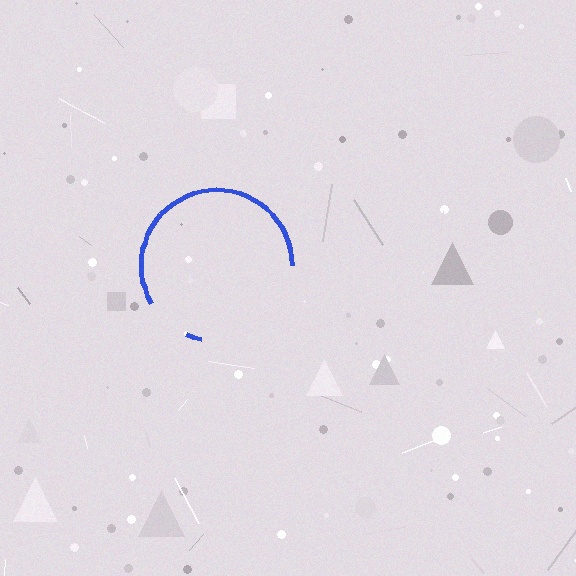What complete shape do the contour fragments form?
The contour fragments form a circle.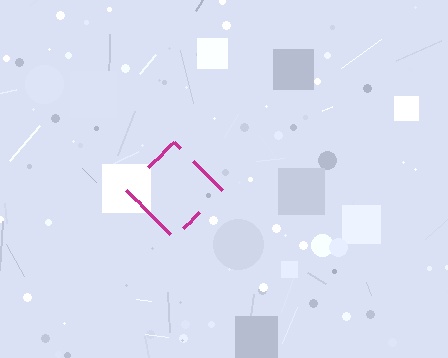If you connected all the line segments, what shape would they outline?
They would outline a diamond.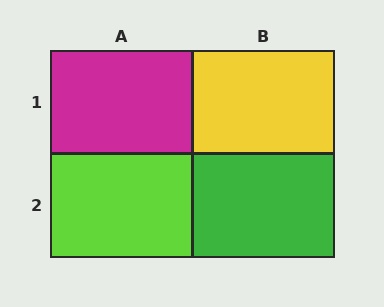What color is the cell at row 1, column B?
Yellow.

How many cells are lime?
1 cell is lime.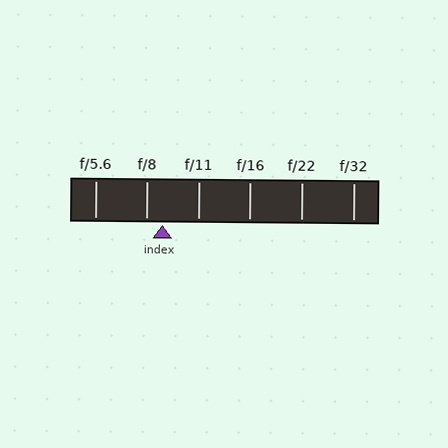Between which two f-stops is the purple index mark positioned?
The index mark is between f/8 and f/11.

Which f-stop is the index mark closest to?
The index mark is closest to f/8.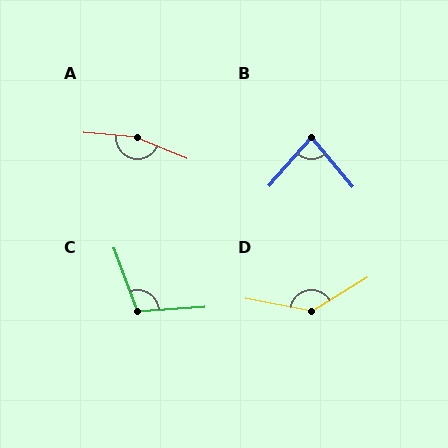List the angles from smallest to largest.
B (81°), C (106°), D (138°), A (163°).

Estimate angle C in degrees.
Approximately 106 degrees.